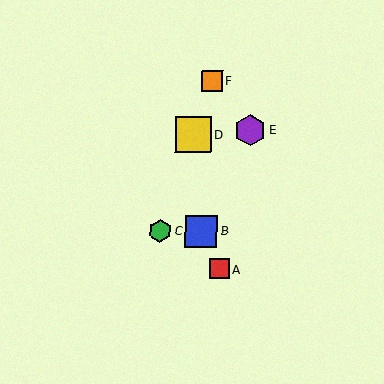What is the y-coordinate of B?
Object B is at y≈231.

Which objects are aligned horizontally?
Objects B, C are aligned horizontally.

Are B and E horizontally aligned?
No, B is at y≈231 and E is at y≈130.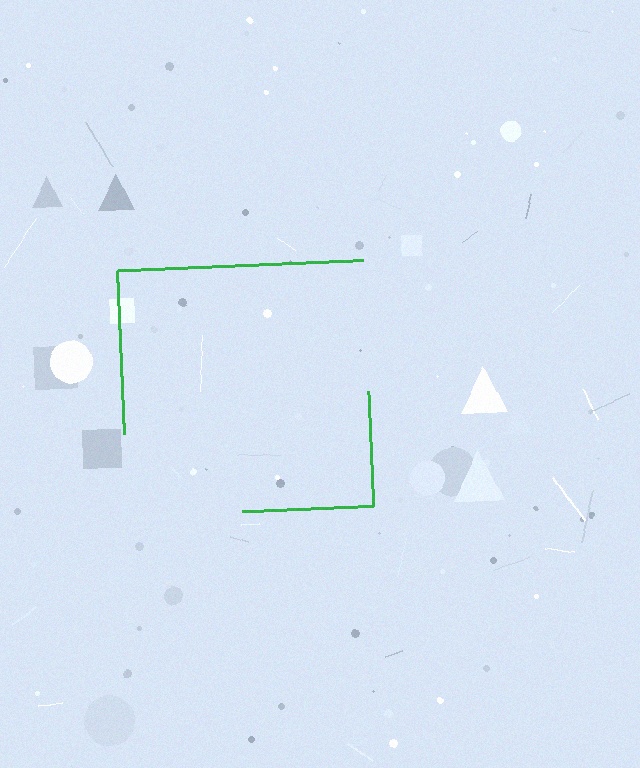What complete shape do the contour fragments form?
The contour fragments form a square.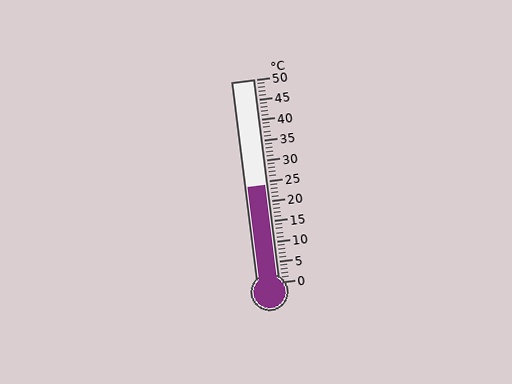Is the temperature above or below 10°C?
The temperature is above 10°C.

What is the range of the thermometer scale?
The thermometer scale ranges from 0°C to 50°C.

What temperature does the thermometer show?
The thermometer shows approximately 24°C.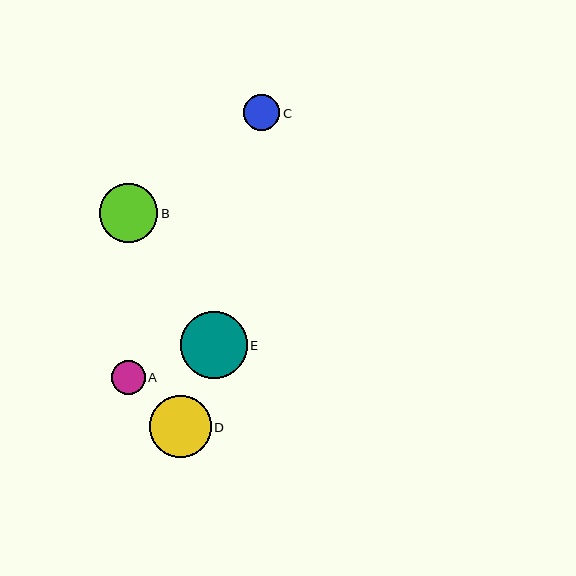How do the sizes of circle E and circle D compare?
Circle E and circle D are approximately the same size.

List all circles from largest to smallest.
From largest to smallest: E, D, B, C, A.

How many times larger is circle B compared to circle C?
Circle B is approximately 1.6 times the size of circle C.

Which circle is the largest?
Circle E is the largest with a size of approximately 67 pixels.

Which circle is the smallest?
Circle A is the smallest with a size of approximately 34 pixels.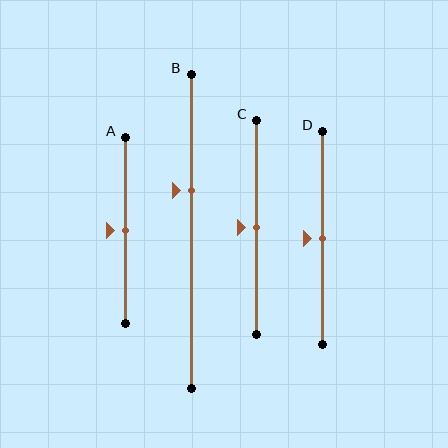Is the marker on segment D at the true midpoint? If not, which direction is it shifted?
Yes, the marker on segment D is at the true midpoint.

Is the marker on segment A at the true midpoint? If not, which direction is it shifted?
Yes, the marker on segment A is at the true midpoint.